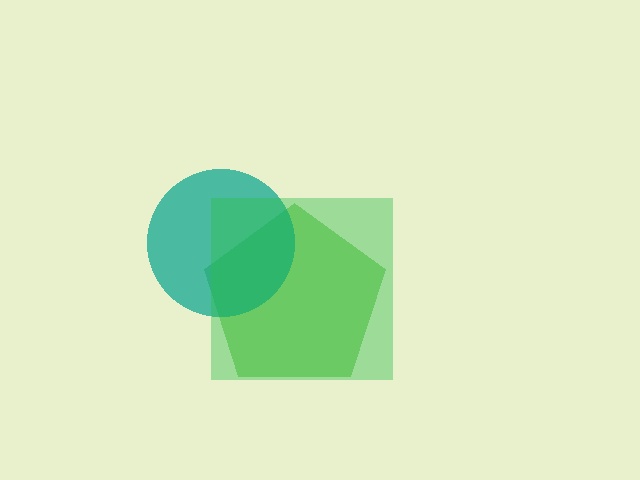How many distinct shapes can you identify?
There are 3 distinct shapes: a lime pentagon, a teal circle, a green square.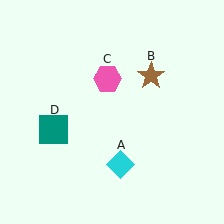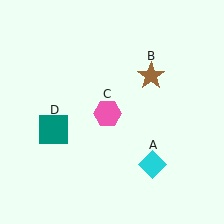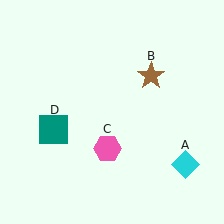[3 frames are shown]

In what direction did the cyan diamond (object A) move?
The cyan diamond (object A) moved right.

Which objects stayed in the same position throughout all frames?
Brown star (object B) and teal square (object D) remained stationary.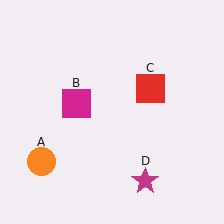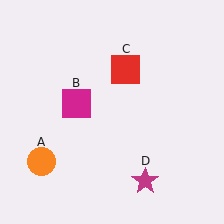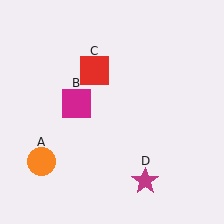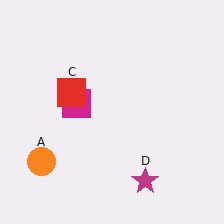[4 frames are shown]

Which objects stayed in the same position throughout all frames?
Orange circle (object A) and magenta square (object B) and magenta star (object D) remained stationary.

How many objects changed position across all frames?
1 object changed position: red square (object C).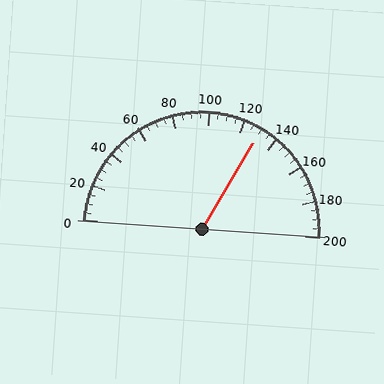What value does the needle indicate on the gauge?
The needle indicates approximately 130.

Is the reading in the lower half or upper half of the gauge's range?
The reading is in the upper half of the range (0 to 200).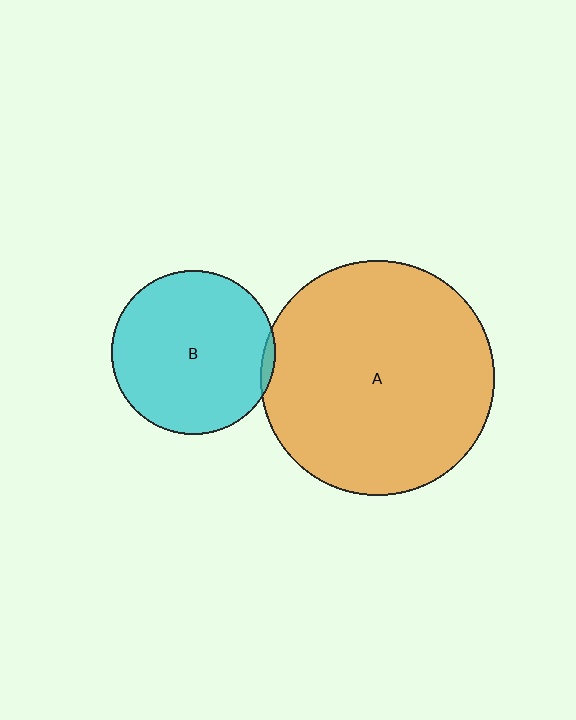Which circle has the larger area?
Circle A (orange).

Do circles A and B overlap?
Yes.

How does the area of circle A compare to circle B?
Approximately 2.1 times.